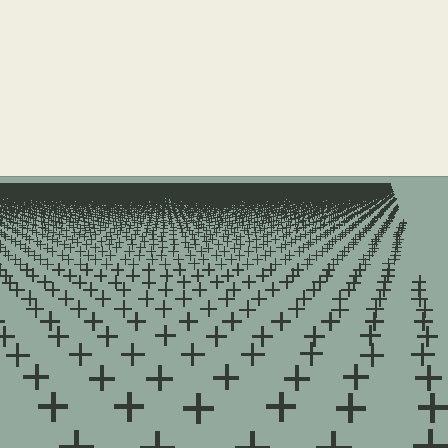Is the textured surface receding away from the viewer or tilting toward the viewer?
The surface is receding away from the viewer. Texture elements get smaller and denser toward the top.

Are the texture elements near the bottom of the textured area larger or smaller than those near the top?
Larger. Near the bottom, elements are closer to the viewer and appear at a bigger on-screen size.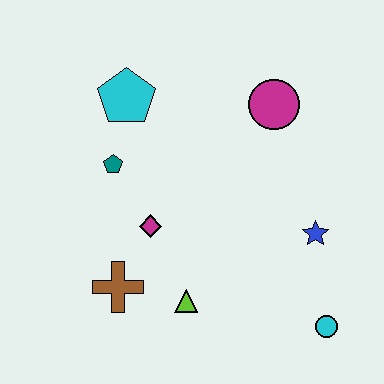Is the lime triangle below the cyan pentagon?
Yes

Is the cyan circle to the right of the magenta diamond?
Yes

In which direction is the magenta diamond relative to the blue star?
The magenta diamond is to the left of the blue star.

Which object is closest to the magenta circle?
The blue star is closest to the magenta circle.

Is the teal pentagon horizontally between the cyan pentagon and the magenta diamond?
No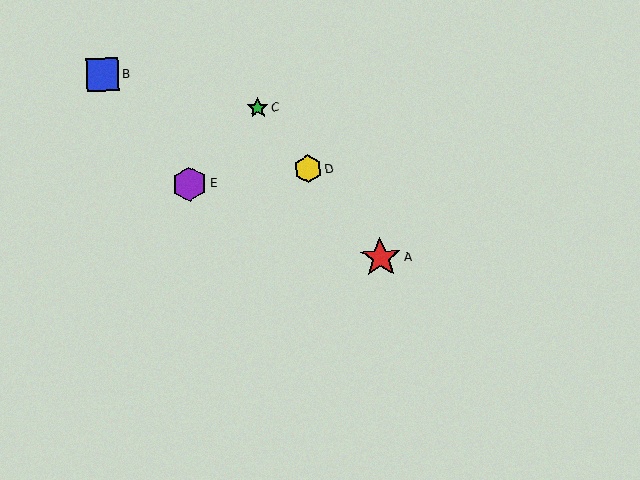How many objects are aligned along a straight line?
3 objects (A, C, D) are aligned along a straight line.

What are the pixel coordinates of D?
Object D is at (308, 169).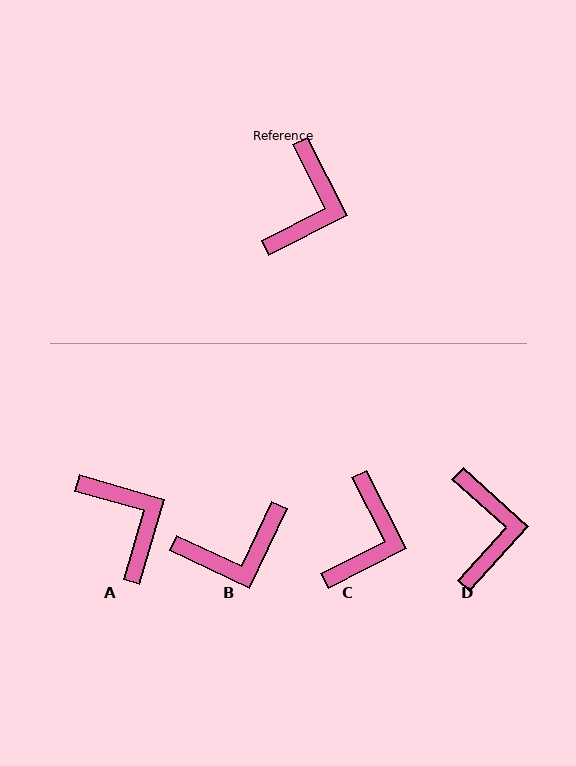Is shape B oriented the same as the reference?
No, it is off by about 52 degrees.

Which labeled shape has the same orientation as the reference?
C.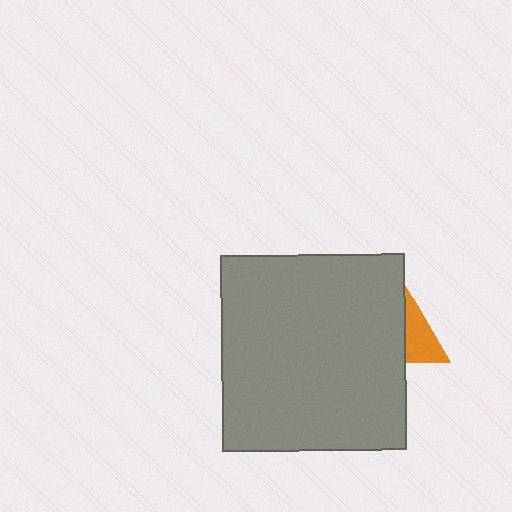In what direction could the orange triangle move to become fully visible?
The orange triangle could move right. That would shift it out from behind the gray rectangle entirely.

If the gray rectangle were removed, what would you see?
You would see the complete orange triangle.